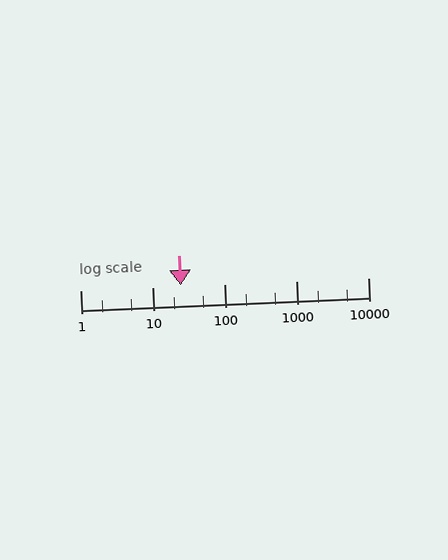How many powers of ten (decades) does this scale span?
The scale spans 4 decades, from 1 to 10000.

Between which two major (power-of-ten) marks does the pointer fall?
The pointer is between 10 and 100.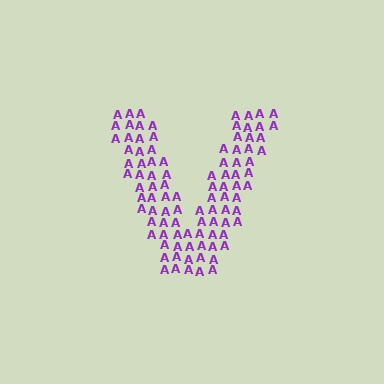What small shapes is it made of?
It is made of small letter A's.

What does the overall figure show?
The overall figure shows the letter V.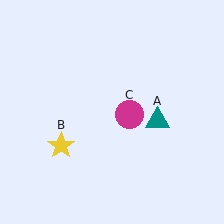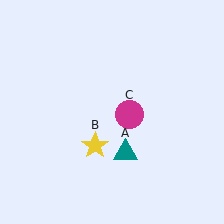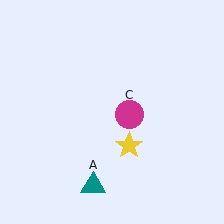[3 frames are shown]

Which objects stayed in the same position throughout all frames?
Magenta circle (object C) remained stationary.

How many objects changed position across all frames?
2 objects changed position: teal triangle (object A), yellow star (object B).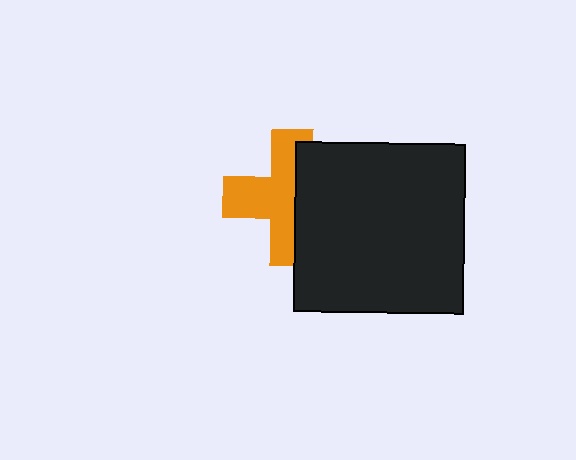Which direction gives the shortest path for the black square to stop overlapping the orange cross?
Moving right gives the shortest separation.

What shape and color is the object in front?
The object in front is a black square.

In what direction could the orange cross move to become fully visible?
The orange cross could move left. That would shift it out from behind the black square entirely.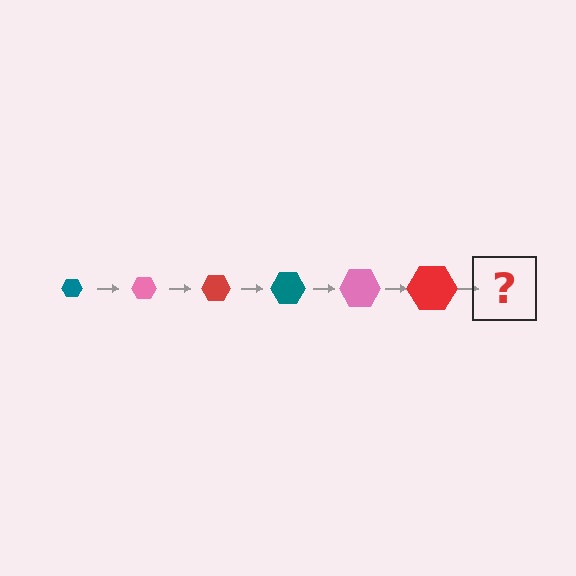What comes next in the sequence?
The next element should be a teal hexagon, larger than the previous one.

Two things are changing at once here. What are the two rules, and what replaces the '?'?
The two rules are that the hexagon grows larger each step and the color cycles through teal, pink, and red. The '?' should be a teal hexagon, larger than the previous one.